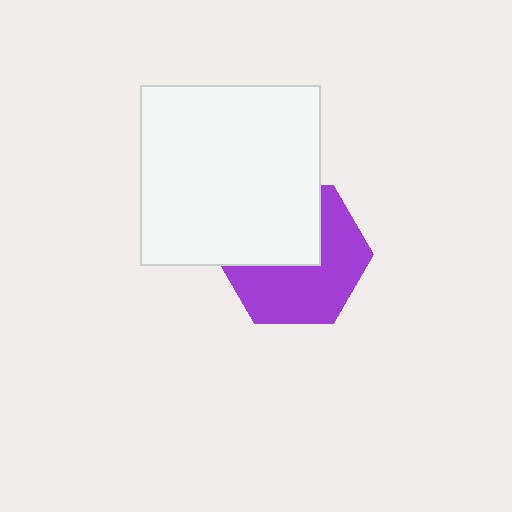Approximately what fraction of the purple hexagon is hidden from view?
Roughly 43% of the purple hexagon is hidden behind the white square.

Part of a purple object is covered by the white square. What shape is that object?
It is a hexagon.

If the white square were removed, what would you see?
You would see the complete purple hexagon.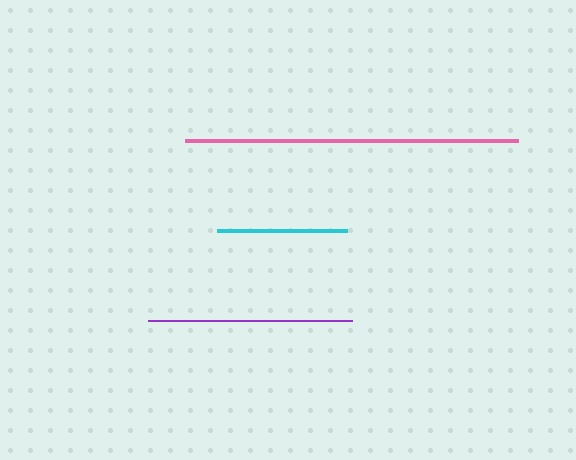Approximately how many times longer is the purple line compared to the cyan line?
The purple line is approximately 1.6 times the length of the cyan line.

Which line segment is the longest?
The pink line is the longest at approximately 333 pixels.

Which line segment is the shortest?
The cyan line is the shortest at approximately 130 pixels.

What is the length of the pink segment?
The pink segment is approximately 333 pixels long.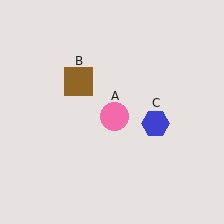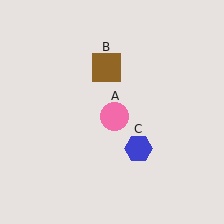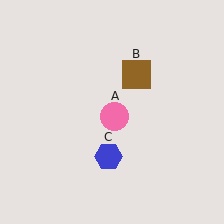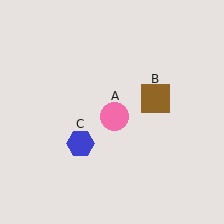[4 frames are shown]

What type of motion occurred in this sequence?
The brown square (object B), blue hexagon (object C) rotated clockwise around the center of the scene.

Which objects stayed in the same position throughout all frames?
Pink circle (object A) remained stationary.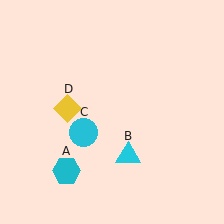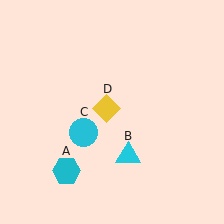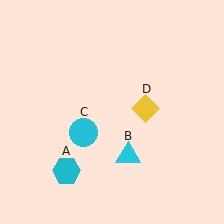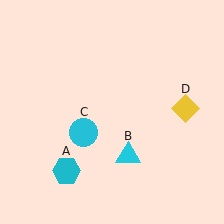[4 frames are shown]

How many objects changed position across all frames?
1 object changed position: yellow diamond (object D).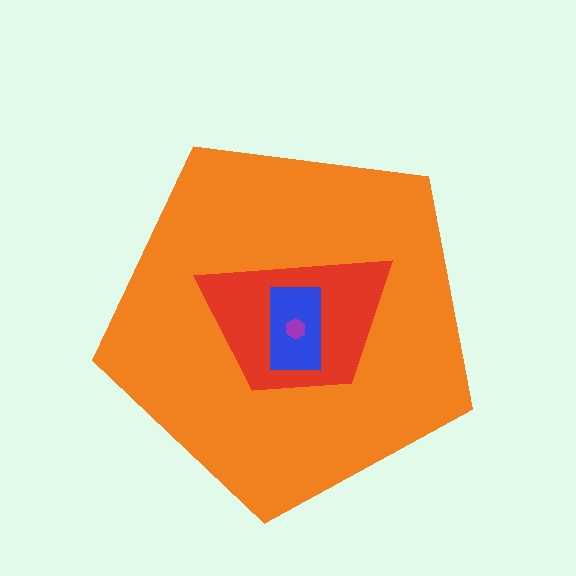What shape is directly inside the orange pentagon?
The red trapezoid.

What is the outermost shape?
The orange pentagon.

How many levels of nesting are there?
4.